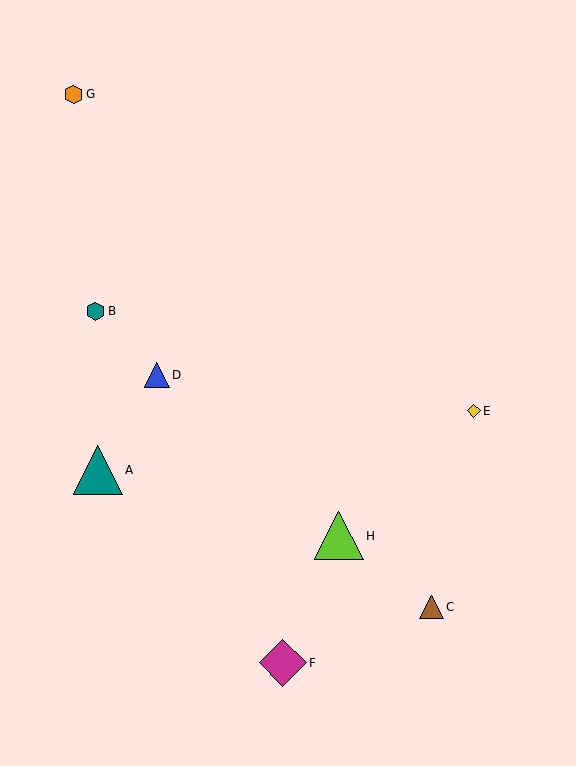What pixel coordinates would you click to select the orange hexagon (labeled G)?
Click at (74, 94) to select the orange hexagon G.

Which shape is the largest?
The teal triangle (labeled A) is the largest.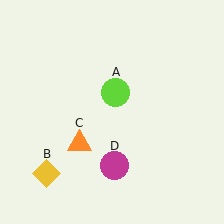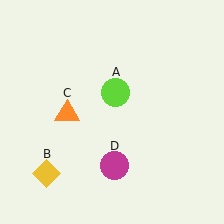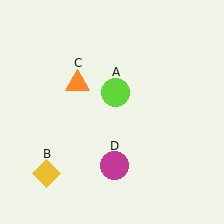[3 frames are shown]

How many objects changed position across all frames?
1 object changed position: orange triangle (object C).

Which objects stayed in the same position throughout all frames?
Lime circle (object A) and yellow diamond (object B) and magenta circle (object D) remained stationary.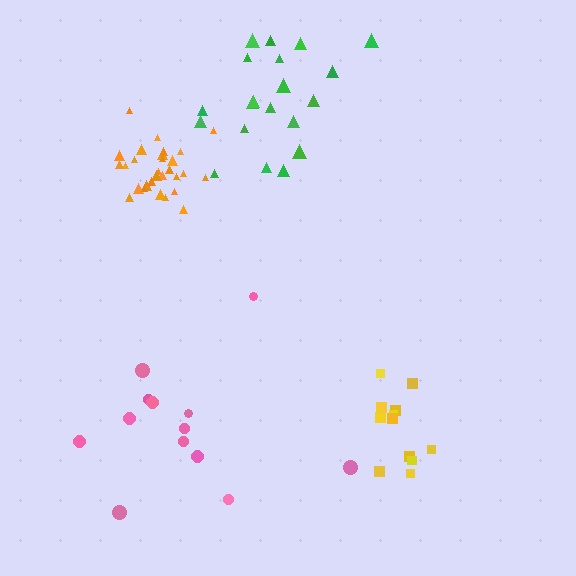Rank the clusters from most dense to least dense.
orange, yellow, green, pink.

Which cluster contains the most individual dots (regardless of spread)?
Orange (29).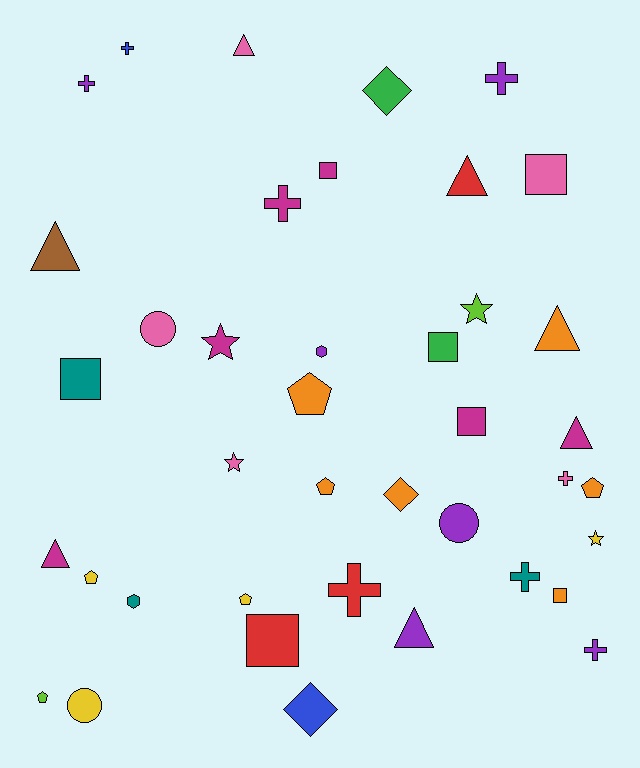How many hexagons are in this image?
There are 2 hexagons.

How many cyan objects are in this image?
There are no cyan objects.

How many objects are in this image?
There are 40 objects.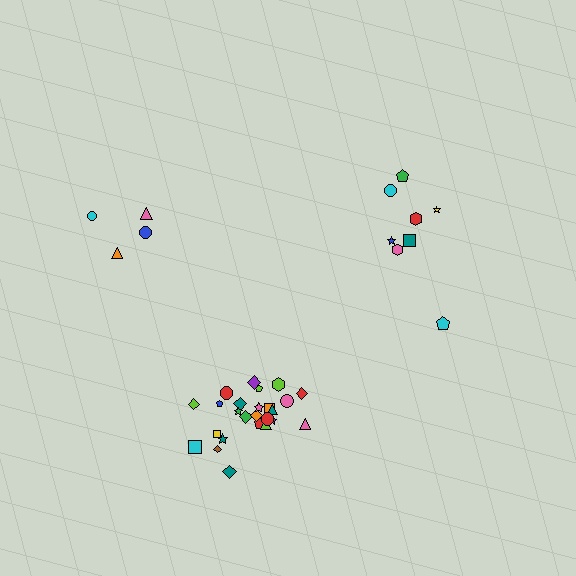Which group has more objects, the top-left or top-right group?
The top-right group.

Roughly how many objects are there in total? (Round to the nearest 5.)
Roughly 35 objects in total.